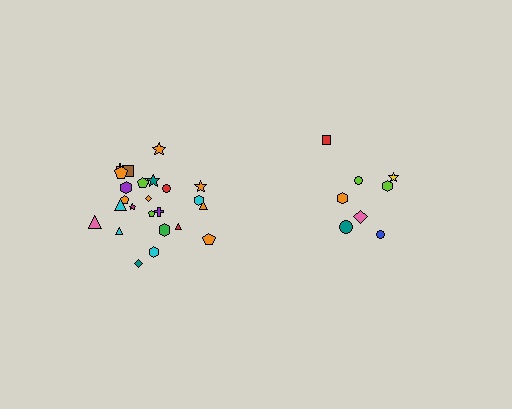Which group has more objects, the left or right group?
The left group.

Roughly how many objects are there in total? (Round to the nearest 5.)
Roughly 35 objects in total.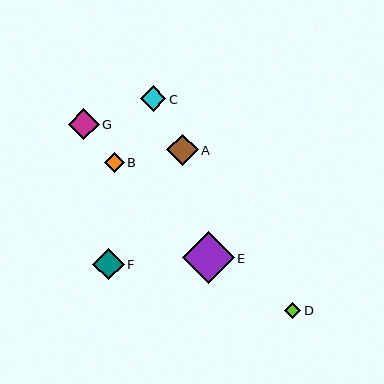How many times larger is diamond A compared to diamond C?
Diamond A is approximately 1.2 times the size of diamond C.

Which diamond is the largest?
Diamond E is the largest with a size of approximately 52 pixels.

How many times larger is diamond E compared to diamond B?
Diamond E is approximately 2.6 times the size of diamond B.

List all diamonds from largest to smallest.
From largest to smallest: E, A, F, G, C, B, D.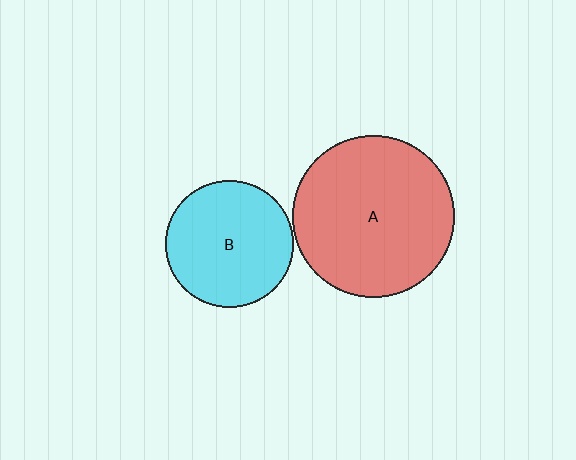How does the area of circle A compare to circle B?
Approximately 1.6 times.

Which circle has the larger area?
Circle A (red).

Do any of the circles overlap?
No, none of the circles overlap.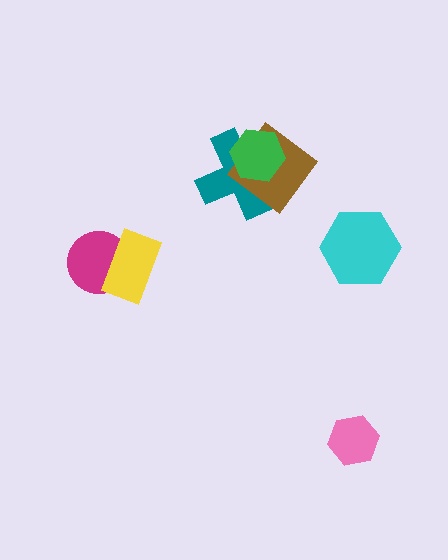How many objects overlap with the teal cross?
2 objects overlap with the teal cross.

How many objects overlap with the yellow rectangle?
1 object overlaps with the yellow rectangle.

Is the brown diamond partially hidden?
Yes, it is partially covered by another shape.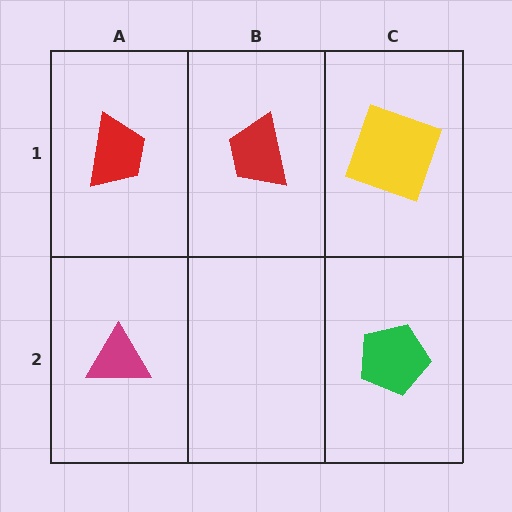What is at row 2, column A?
A magenta triangle.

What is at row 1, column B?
A red trapezoid.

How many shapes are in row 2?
2 shapes.